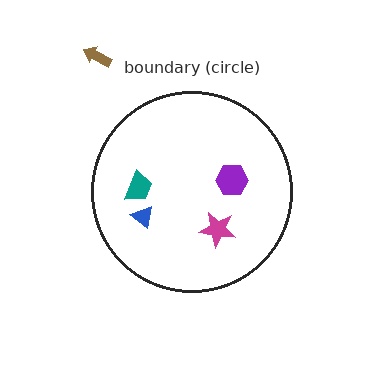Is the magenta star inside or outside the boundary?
Inside.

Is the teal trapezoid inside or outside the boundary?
Inside.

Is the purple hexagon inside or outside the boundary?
Inside.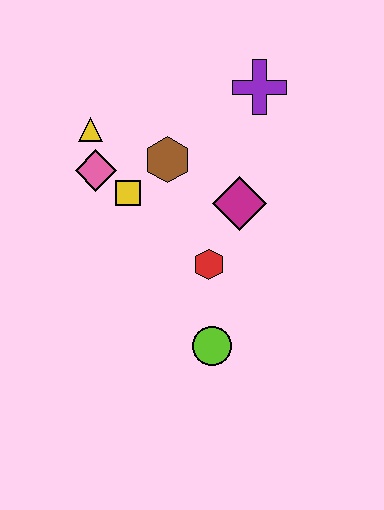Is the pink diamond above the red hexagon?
Yes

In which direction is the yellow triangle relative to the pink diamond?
The yellow triangle is above the pink diamond.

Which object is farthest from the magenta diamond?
The yellow triangle is farthest from the magenta diamond.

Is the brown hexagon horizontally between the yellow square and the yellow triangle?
No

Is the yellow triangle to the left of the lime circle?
Yes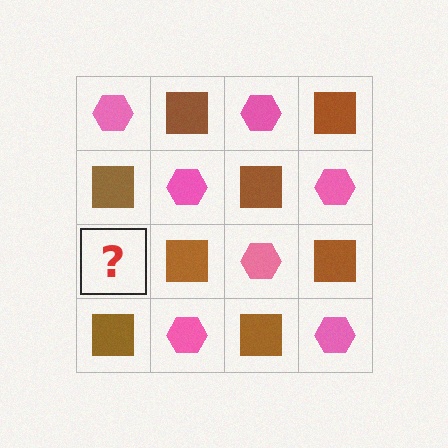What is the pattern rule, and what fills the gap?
The rule is that it alternates pink hexagon and brown square in a checkerboard pattern. The gap should be filled with a pink hexagon.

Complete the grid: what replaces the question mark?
The question mark should be replaced with a pink hexagon.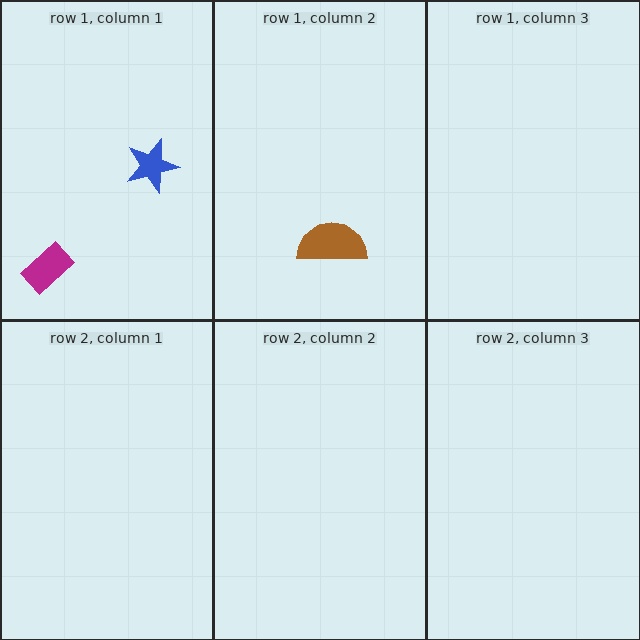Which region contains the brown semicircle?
The row 1, column 2 region.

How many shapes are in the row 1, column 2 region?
1.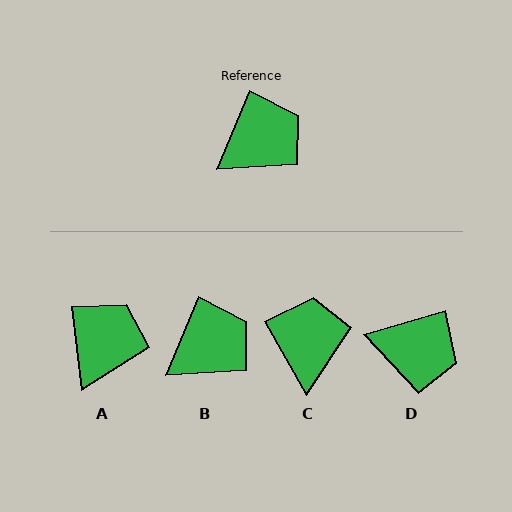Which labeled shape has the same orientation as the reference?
B.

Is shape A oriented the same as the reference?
No, it is off by about 29 degrees.